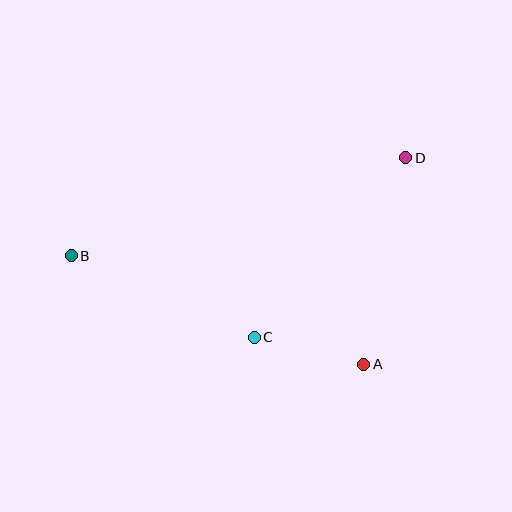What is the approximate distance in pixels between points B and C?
The distance between B and C is approximately 200 pixels.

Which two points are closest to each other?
Points A and C are closest to each other.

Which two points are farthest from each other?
Points B and D are farthest from each other.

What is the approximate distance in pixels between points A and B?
The distance between A and B is approximately 312 pixels.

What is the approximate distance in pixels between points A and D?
The distance between A and D is approximately 211 pixels.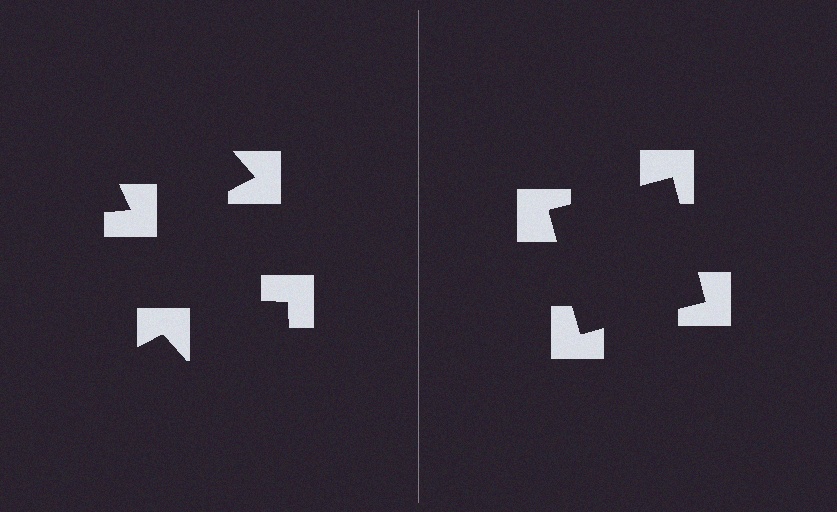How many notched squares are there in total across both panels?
8 — 4 on each side.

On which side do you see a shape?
An illusory square appears on the right side. On the left side the wedge cuts are rotated, so no coherent shape forms.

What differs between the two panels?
The notched squares are positioned identically on both sides; only the wedge orientations differ. On the right they align to a square; on the left they are misaligned.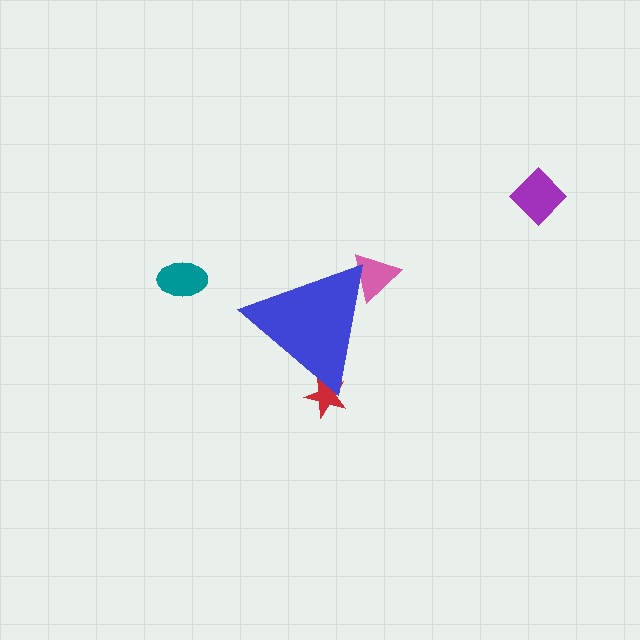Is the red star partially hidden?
Yes, the red star is partially hidden behind the blue triangle.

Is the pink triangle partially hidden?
Yes, the pink triangle is partially hidden behind the blue triangle.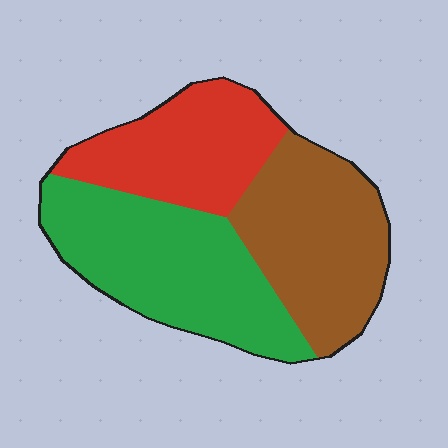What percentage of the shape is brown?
Brown takes up about one third (1/3) of the shape.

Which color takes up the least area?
Red, at roughly 25%.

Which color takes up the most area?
Green, at roughly 40%.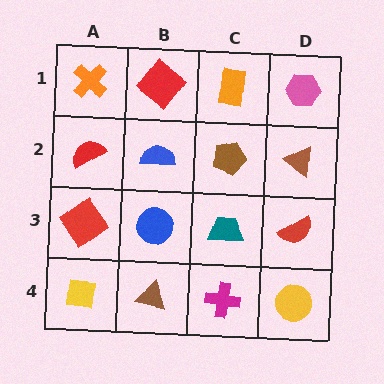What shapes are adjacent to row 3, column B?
A blue semicircle (row 2, column B), a brown triangle (row 4, column B), a red diamond (row 3, column A), a teal trapezoid (row 3, column C).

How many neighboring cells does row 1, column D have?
2.